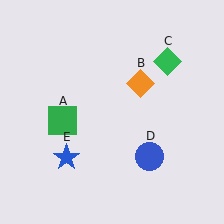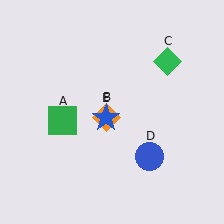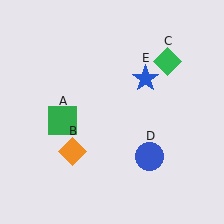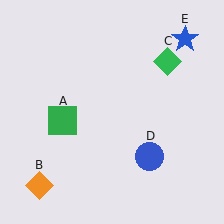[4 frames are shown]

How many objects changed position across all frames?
2 objects changed position: orange diamond (object B), blue star (object E).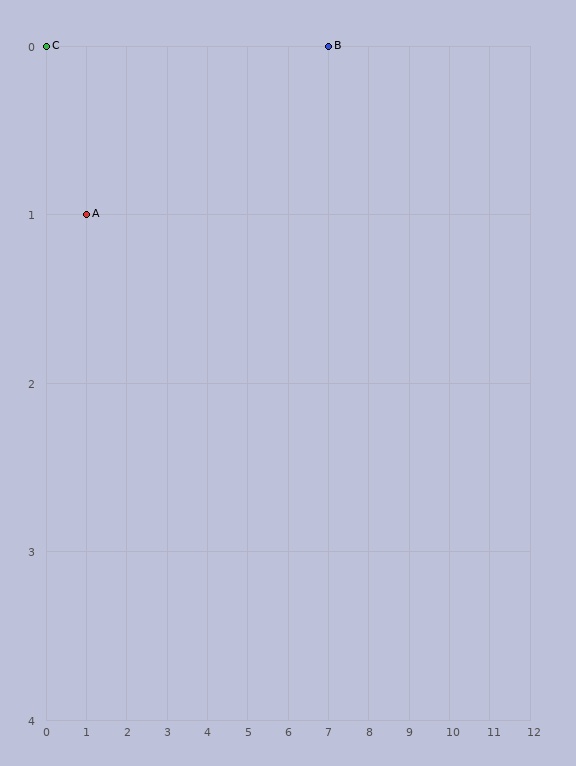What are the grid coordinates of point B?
Point B is at grid coordinates (7, 0).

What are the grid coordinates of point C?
Point C is at grid coordinates (0, 0).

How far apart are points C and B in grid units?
Points C and B are 7 columns apart.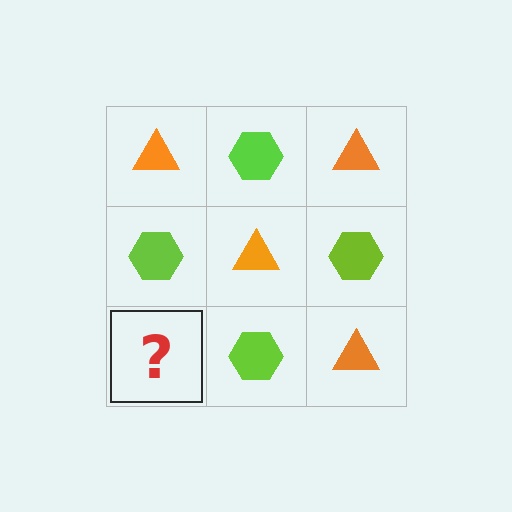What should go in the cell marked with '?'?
The missing cell should contain an orange triangle.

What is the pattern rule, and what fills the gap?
The rule is that it alternates orange triangle and lime hexagon in a checkerboard pattern. The gap should be filled with an orange triangle.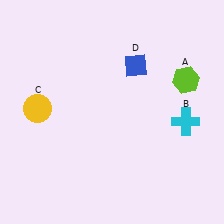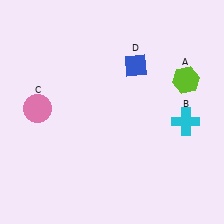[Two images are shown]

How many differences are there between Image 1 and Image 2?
There is 1 difference between the two images.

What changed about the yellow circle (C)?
In Image 1, C is yellow. In Image 2, it changed to pink.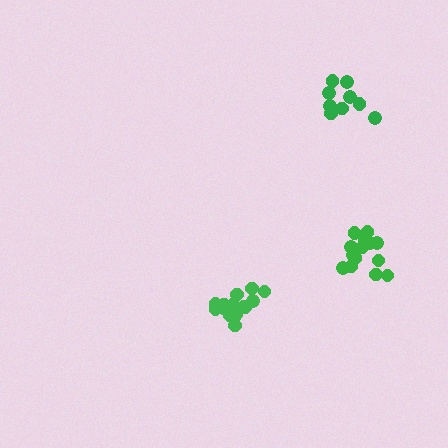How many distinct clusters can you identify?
There are 3 distinct clusters.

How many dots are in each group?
Group 1: 10 dots, Group 2: 16 dots, Group 3: 16 dots (42 total).